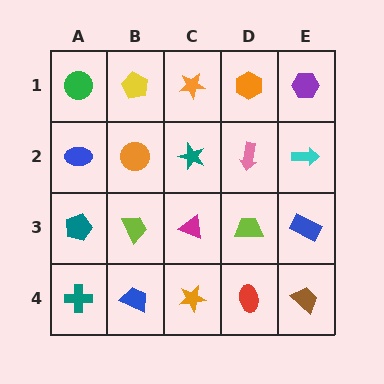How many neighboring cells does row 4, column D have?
3.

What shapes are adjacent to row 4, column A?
A teal pentagon (row 3, column A), a blue trapezoid (row 4, column B).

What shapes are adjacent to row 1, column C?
A teal star (row 2, column C), a yellow pentagon (row 1, column B), an orange hexagon (row 1, column D).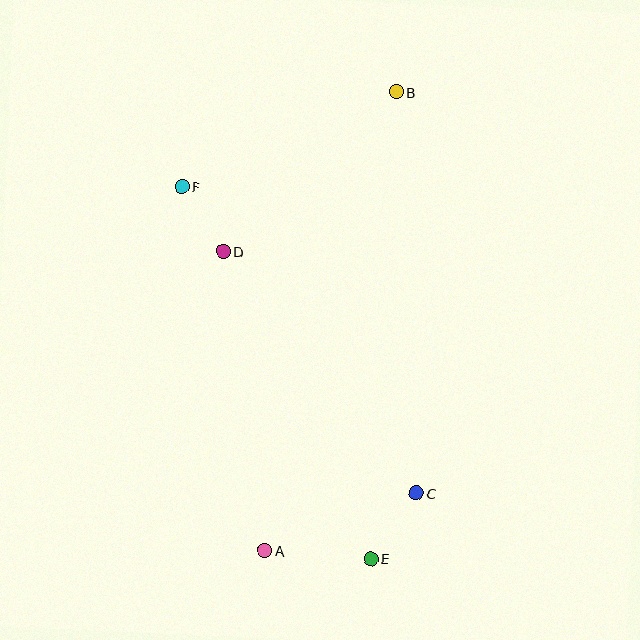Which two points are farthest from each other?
Points A and B are farthest from each other.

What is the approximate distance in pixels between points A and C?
The distance between A and C is approximately 162 pixels.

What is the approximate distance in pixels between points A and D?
The distance between A and D is approximately 302 pixels.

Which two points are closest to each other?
Points D and F are closest to each other.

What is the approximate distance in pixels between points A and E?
The distance between A and E is approximately 106 pixels.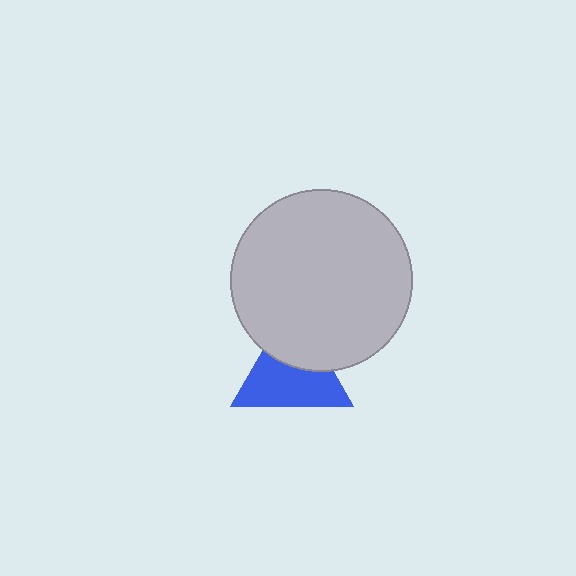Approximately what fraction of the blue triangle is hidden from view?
Roughly 37% of the blue triangle is hidden behind the light gray circle.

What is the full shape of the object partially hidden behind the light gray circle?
The partially hidden object is a blue triangle.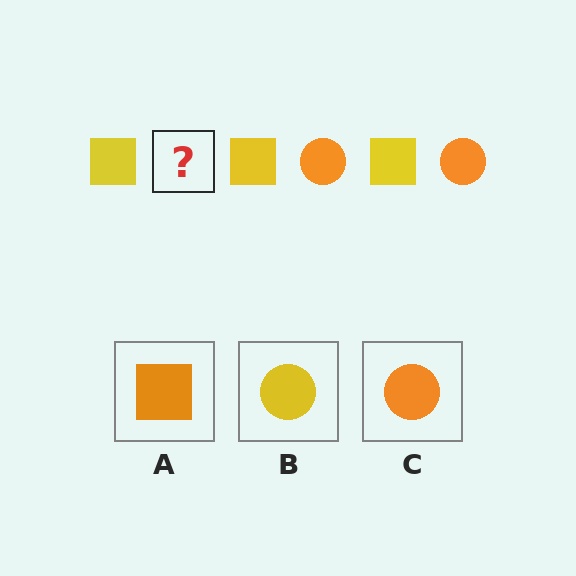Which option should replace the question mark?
Option C.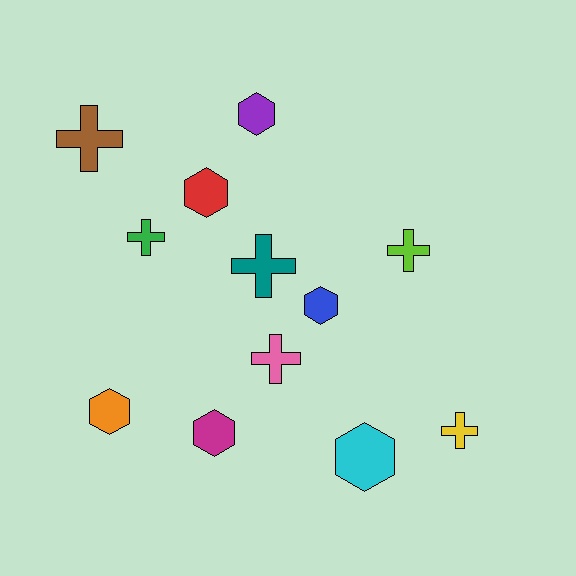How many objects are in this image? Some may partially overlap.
There are 12 objects.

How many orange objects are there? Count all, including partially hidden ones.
There is 1 orange object.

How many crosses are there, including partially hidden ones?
There are 6 crosses.